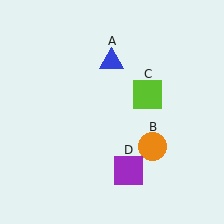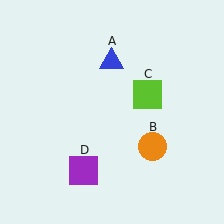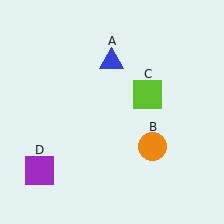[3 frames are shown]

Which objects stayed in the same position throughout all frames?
Blue triangle (object A) and orange circle (object B) and lime square (object C) remained stationary.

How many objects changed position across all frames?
1 object changed position: purple square (object D).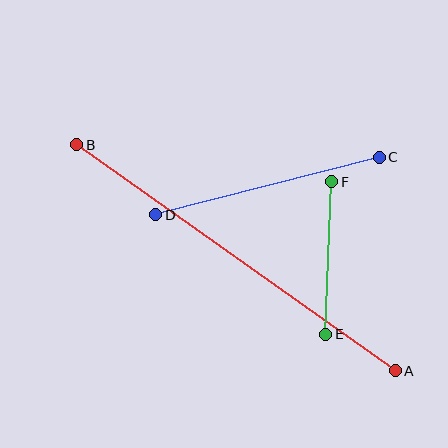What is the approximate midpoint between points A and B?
The midpoint is at approximately (236, 258) pixels.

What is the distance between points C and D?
The distance is approximately 231 pixels.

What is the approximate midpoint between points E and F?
The midpoint is at approximately (329, 258) pixels.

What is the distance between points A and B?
The distance is approximately 390 pixels.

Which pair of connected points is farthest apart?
Points A and B are farthest apart.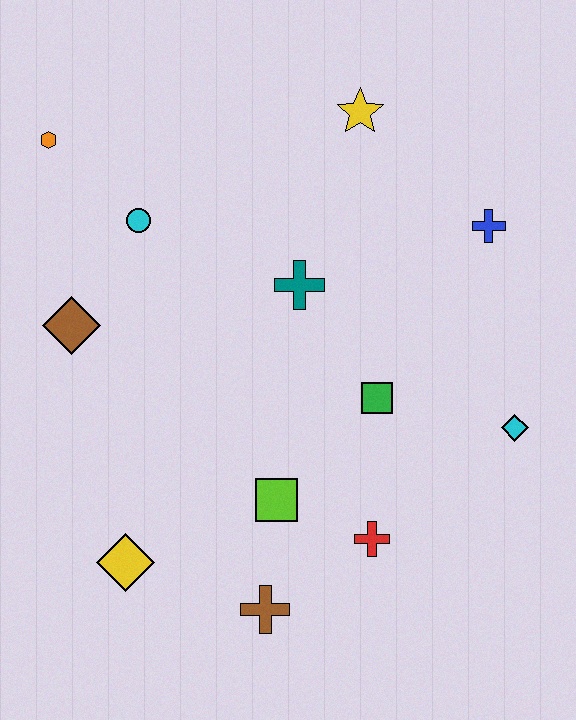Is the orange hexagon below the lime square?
No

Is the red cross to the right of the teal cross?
Yes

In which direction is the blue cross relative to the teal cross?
The blue cross is to the right of the teal cross.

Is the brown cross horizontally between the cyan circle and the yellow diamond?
No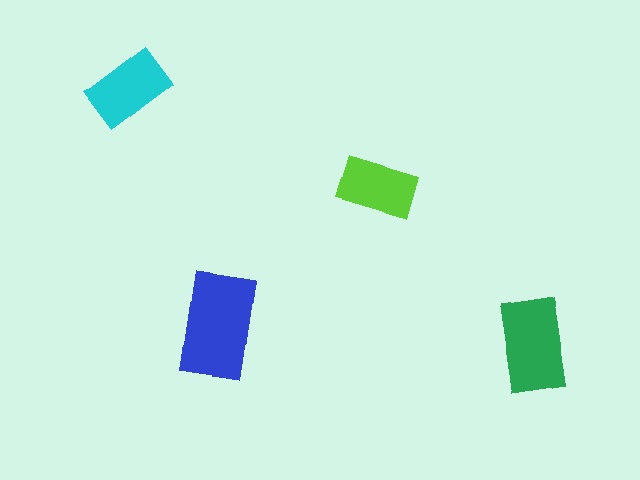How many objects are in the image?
There are 4 objects in the image.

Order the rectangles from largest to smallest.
the blue one, the green one, the cyan one, the lime one.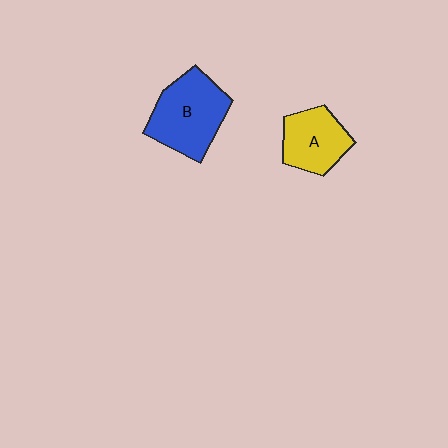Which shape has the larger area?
Shape B (blue).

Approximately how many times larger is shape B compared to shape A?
Approximately 1.4 times.